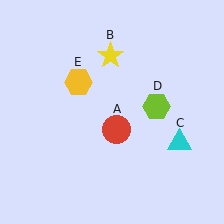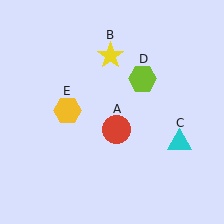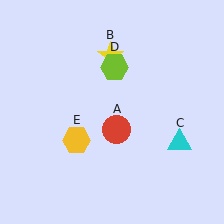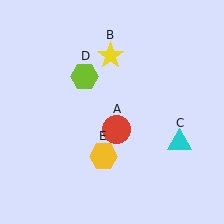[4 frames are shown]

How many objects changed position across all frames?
2 objects changed position: lime hexagon (object D), yellow hexagon (object E).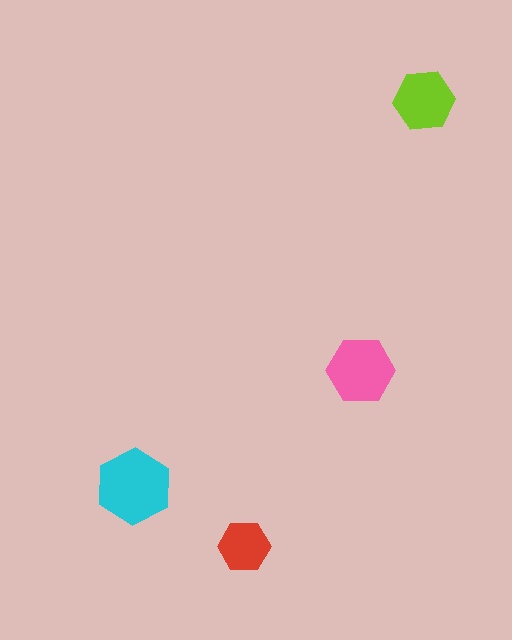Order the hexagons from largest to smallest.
the cyan one, the pink one, the lime one, the red one.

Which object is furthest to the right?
The lime hexagon is rightmost.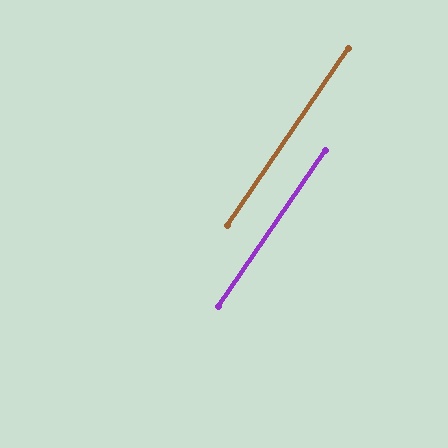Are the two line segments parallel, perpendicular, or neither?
Parallel — their directions differ by only 0.2°.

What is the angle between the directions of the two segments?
Approximately 0 degrees.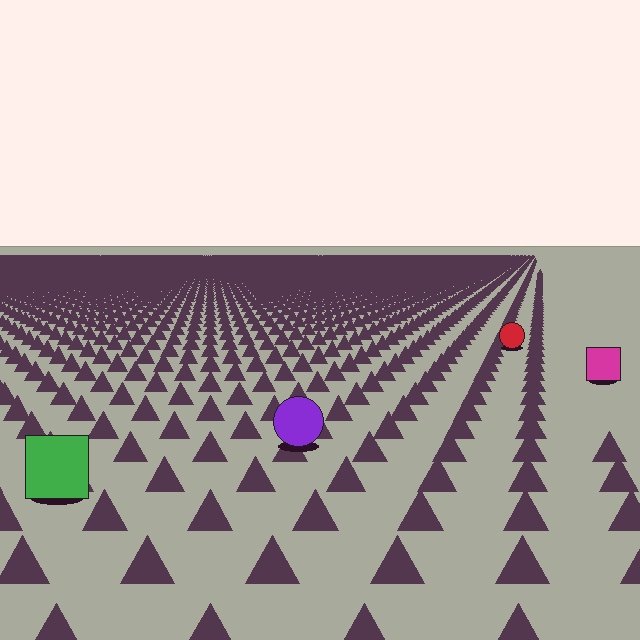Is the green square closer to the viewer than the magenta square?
Yes. The green square is closer — you can tell from the texture gradient: the ground texture is coarser near it.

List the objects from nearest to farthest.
From nearest to farthest: the green square, the purple circle, the magenta square, the red circle.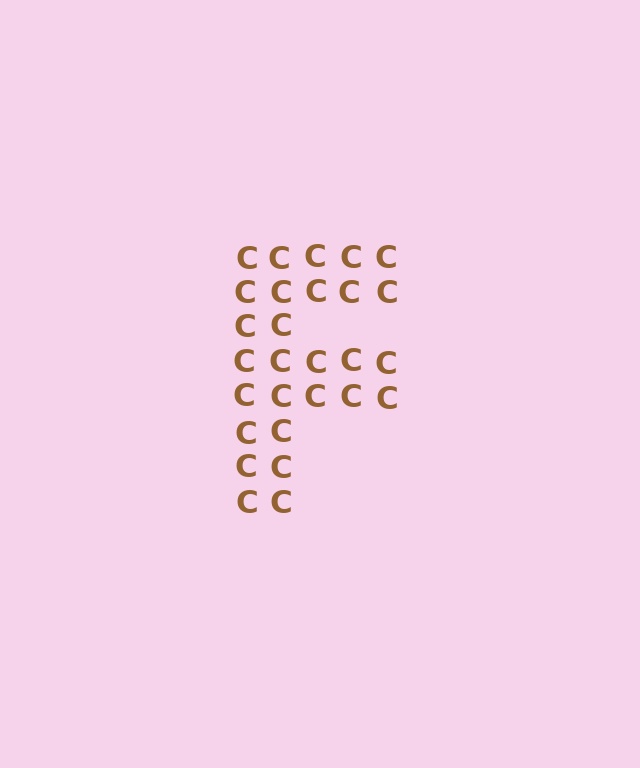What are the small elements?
The small elements are letter C's.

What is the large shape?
The large shape is the letter F.